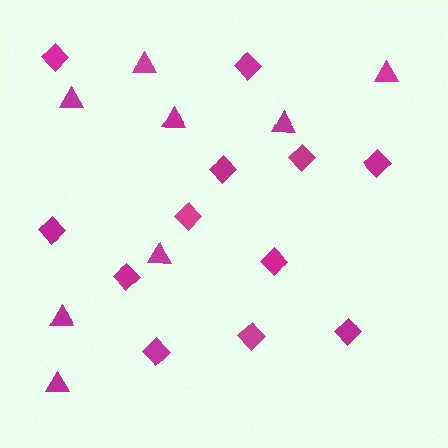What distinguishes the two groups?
There are 2 groups: one group of triangles (8) and one group of diamonds (12).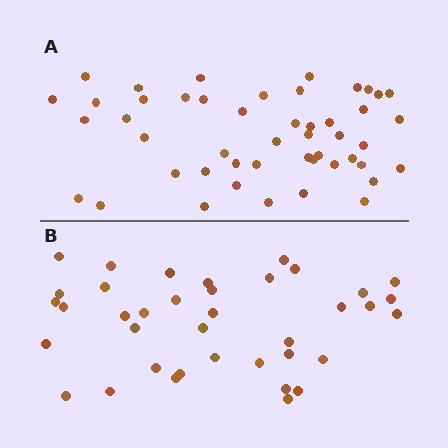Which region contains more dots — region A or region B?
Region A (the top region) has more dots.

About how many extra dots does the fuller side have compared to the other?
Region A has roughly 10 or so more dots than region B.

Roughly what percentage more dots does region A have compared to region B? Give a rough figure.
About 25% more.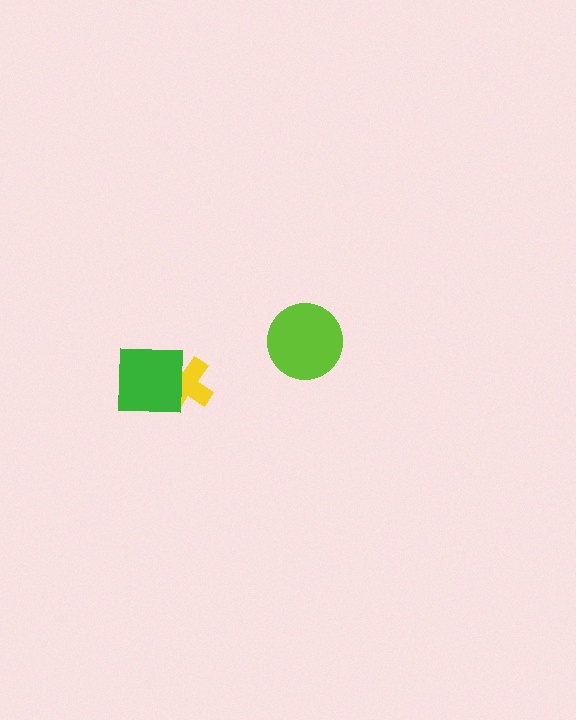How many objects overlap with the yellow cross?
1 object overlaps with the yellow cross.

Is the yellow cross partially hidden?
Yes, it is partially covered by another shape.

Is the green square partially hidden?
No, no other shape covers it.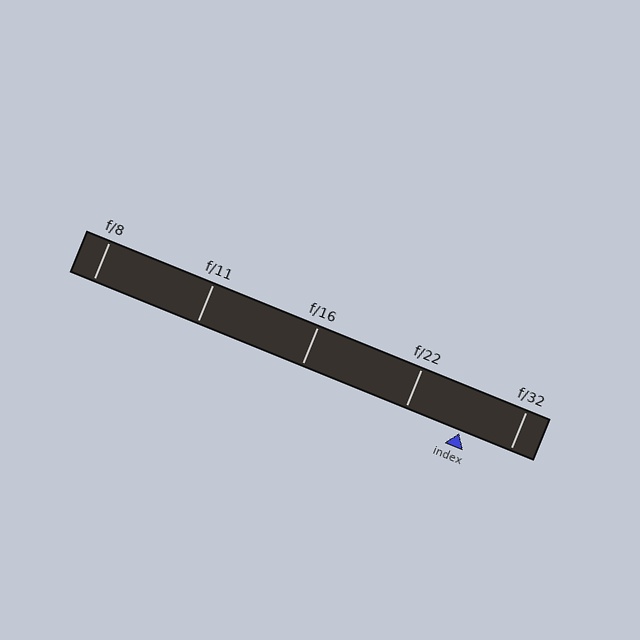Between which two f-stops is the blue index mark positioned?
The index mark is between f/22 and f/32.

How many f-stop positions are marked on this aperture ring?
There are 5 f-stop positions marked.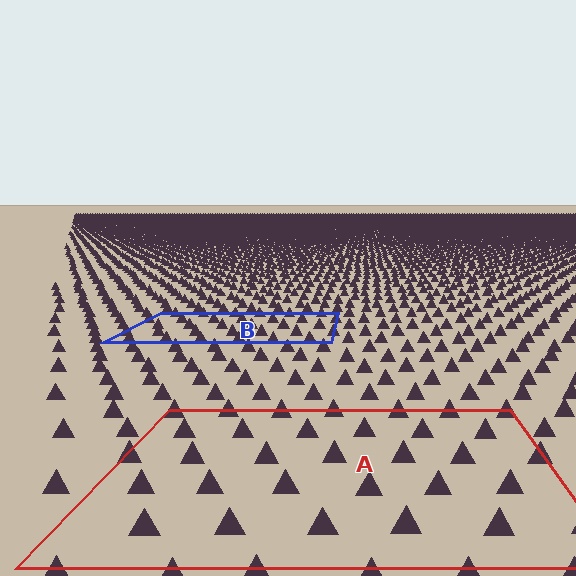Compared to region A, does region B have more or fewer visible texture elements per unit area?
Region B has more texture elements per unit area — they are packed more densely because it is farther away.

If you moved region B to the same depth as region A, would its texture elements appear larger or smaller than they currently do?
They would appear larger. At a closer depth, the same texture elements are projected at a bigger on-screen size.